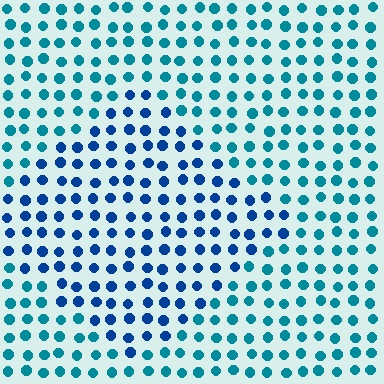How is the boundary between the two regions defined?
The boundary is defined purely by a slight shift in hue (about 30 degrees). Spacing, size, and orientation are identical on both sides.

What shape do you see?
I see a diamond.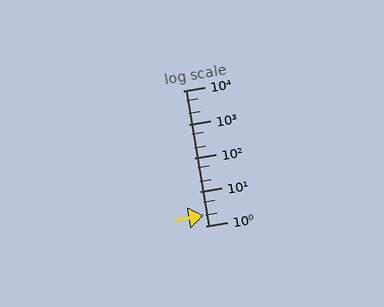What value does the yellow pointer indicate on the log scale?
The pointer indicates approximately 2.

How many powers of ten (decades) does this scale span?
The scale spans 4 decades, from 1 to 10000.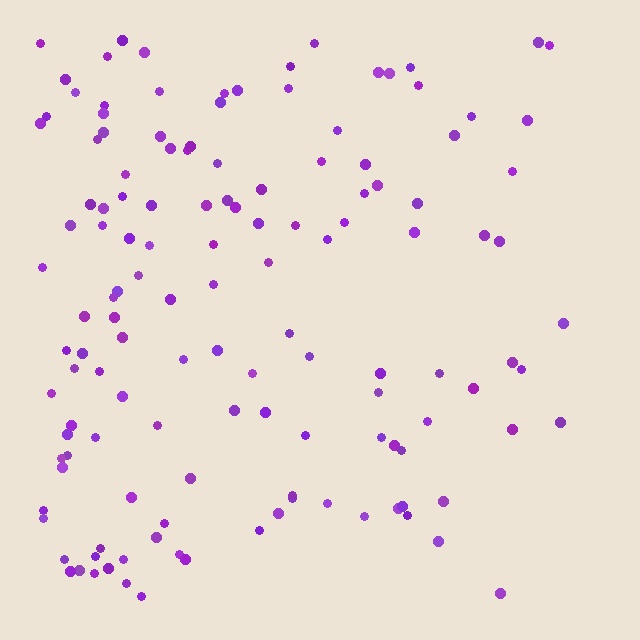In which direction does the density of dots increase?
From right to left, with the left side densest.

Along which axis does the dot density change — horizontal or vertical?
Horizontal.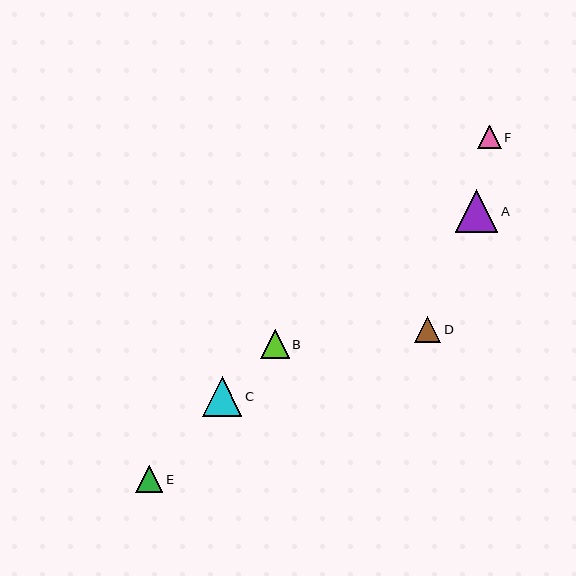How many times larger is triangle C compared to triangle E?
Triangle C is approximately 1.4 times the size of triangle E.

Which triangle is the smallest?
Triangle F is the smallest with a size of approximately 24 pixels.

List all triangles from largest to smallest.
From largest to smallest: A, C, B, E, D, F.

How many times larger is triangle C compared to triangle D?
Triangle C is approximately 1.5 times the size of triangle D.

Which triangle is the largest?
Triangle A is the largest with a size of approximately 43 pixels.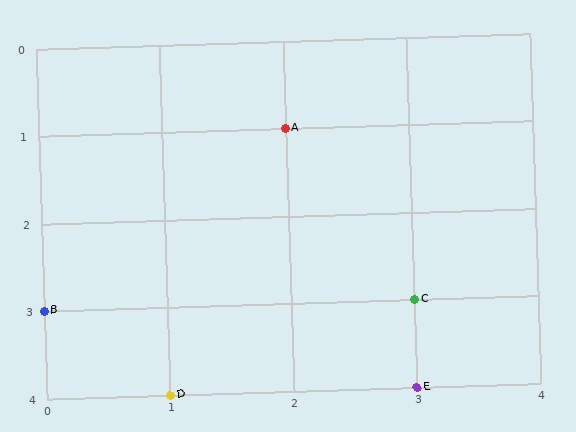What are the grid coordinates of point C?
Point C is at grid coordinates (3, 3).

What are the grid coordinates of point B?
Point B is at grid coordinates (0, 3).